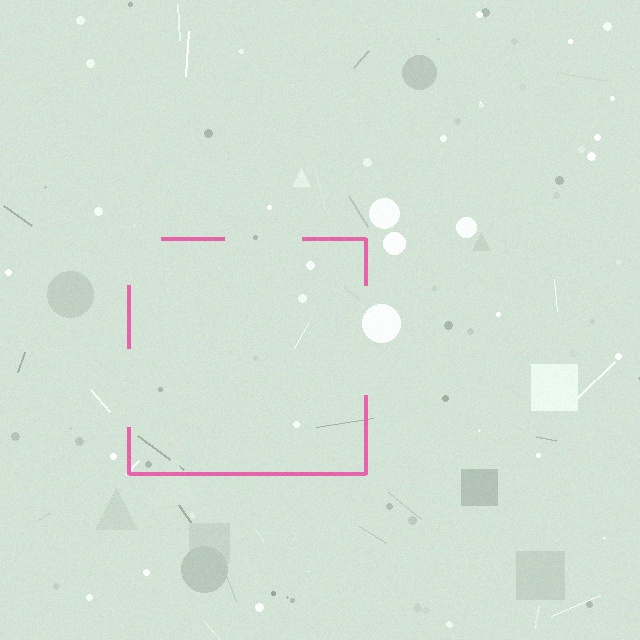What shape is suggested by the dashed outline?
The dashed outline suggests a square.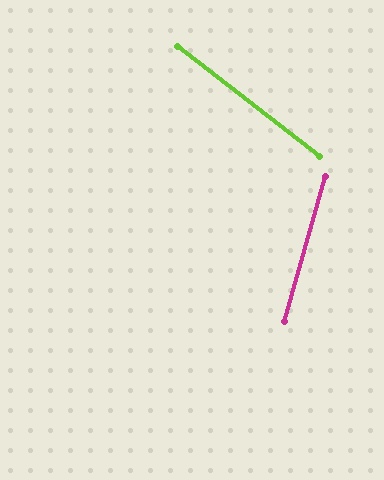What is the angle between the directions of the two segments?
Approximately 68 degrees.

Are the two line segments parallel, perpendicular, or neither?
Neither parallel nor perpendicular — they differ by about 68°.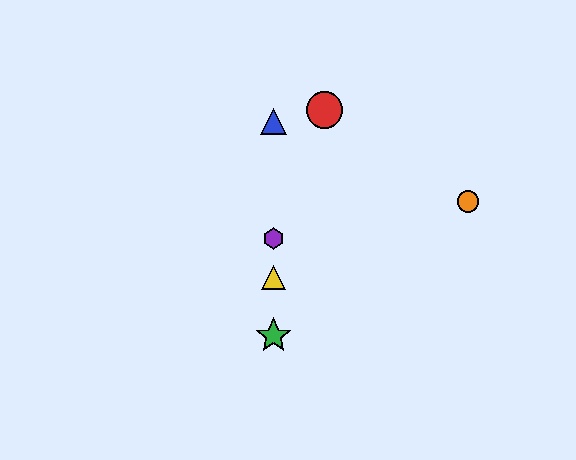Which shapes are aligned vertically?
The blue triangle, the green star, the yellow triangle, the purple hexagon are aligned vertically.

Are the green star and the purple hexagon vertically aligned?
Yes, both are at x≈273.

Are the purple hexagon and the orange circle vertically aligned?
No, the purple hexagon is at x≈273 and the orange circle is at x≈468.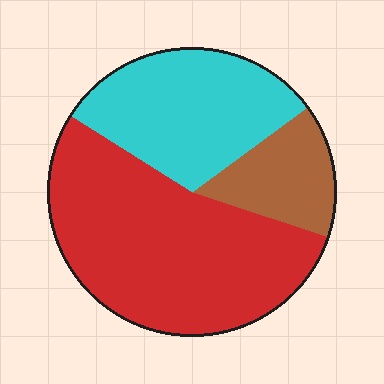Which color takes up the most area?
Red, at roughly 55%.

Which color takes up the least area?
Brown, at roughly 15%.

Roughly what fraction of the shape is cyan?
Cyan takes up about one third (1/3) of the shape.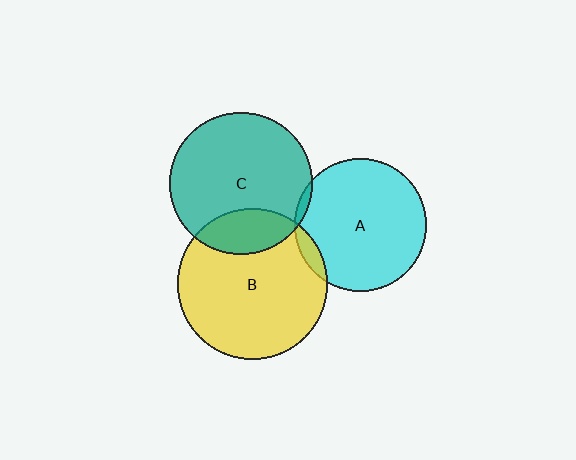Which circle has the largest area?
Circle B (yellow).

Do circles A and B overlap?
Yes.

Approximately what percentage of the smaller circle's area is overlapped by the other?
Approximately 5%.